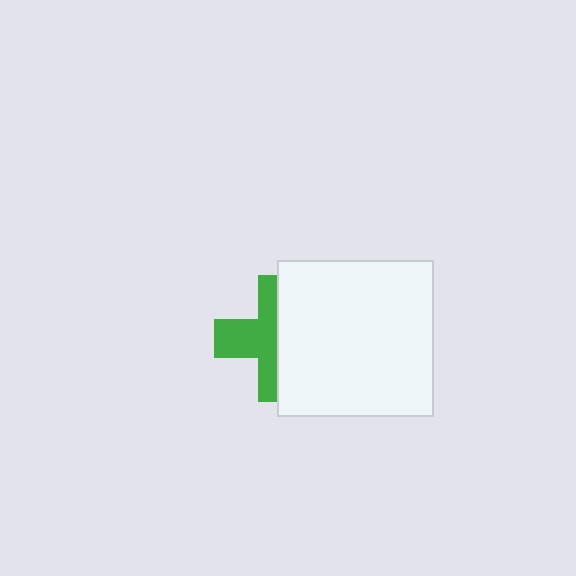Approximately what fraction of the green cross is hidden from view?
Roughly 48% of the green cross is hidden behind the white square.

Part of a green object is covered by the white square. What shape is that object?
It is a cross.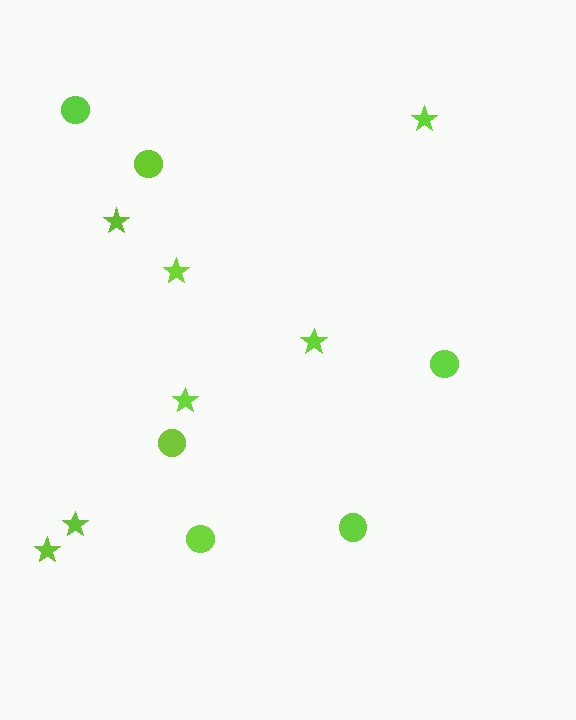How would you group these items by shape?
There are 2 groups: one group of circles (6) and one group of stars (7).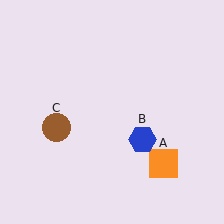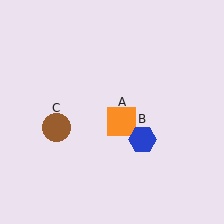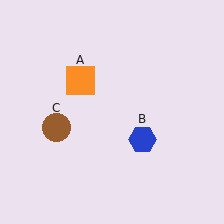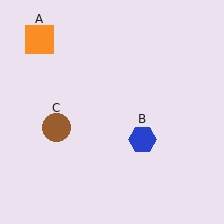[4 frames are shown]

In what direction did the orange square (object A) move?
The orange square (object A) moved up and to the left.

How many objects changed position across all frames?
1 object changed position: orange square (object A).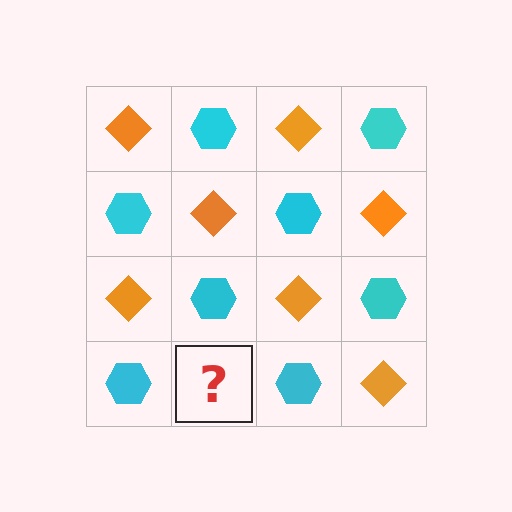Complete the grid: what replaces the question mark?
The question mark should be replaced with an orange diamond.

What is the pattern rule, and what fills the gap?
The rule is that it alternates orange diamond and cyan hexagon in a checkerboard pattern. The gap should be filled with an orange diamond.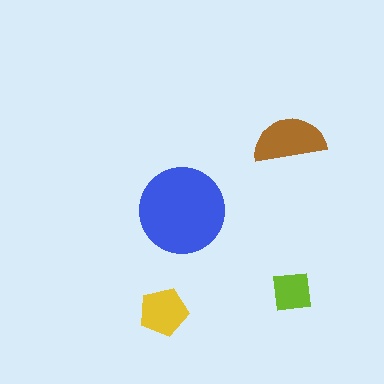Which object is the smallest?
The lime square.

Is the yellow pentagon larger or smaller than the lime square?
Larger.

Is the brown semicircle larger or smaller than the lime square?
Larger.